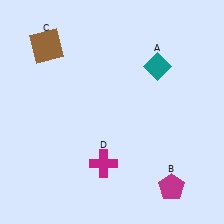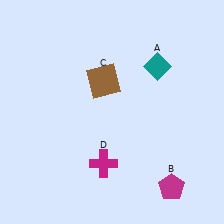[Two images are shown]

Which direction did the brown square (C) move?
The brown square (C) moved right.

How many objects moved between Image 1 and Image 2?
1 object moved between the two images.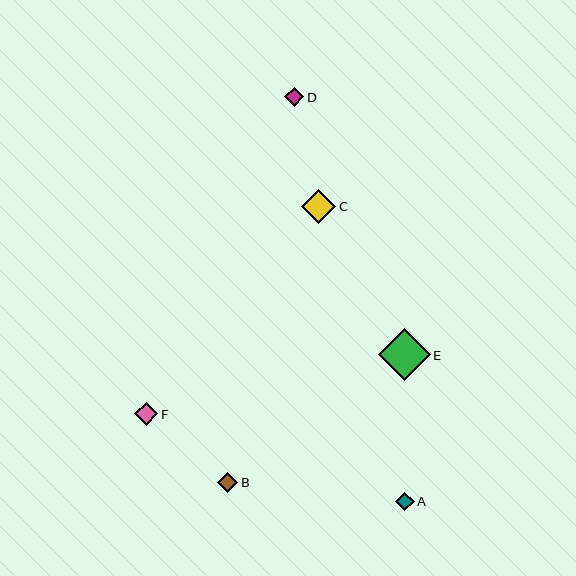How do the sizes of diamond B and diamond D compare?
Diamond B and diamond D are approximately the same size.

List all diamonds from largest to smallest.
From largest to smallest: E, C, F, B, D, A.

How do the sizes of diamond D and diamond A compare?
Diamond D and diamond A are approximately the same size.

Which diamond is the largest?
Diamond E is the largest with a size of approximately 52 pixels.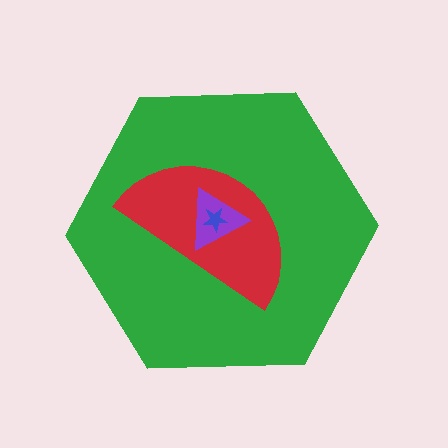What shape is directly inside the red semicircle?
The purple triangle.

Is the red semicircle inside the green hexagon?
Yes.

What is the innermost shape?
The blue star.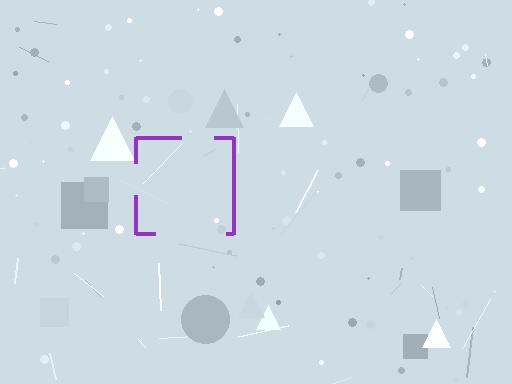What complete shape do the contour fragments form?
The contour fragments form a square.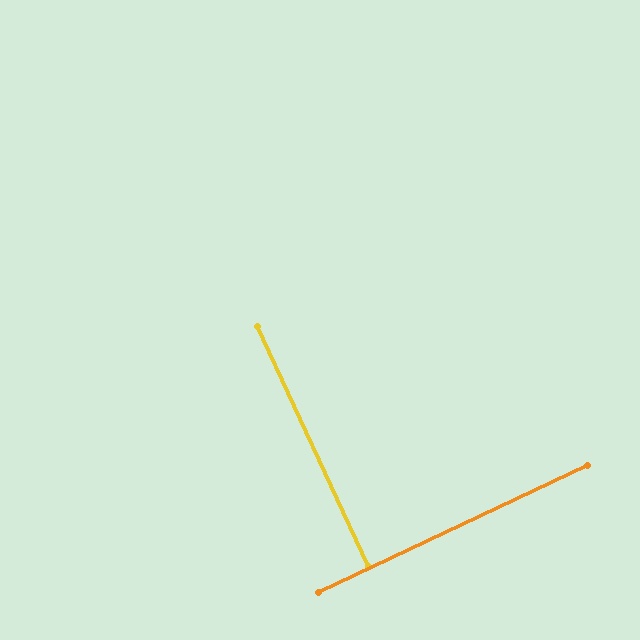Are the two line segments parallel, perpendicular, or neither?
Perpendicular — they meet at approximately 89°.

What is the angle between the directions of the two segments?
Approximately 89 degrees.